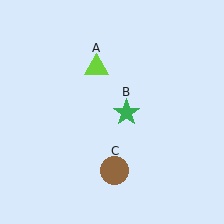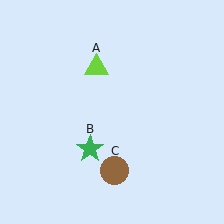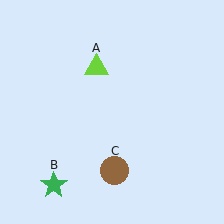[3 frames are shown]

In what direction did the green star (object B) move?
The green star (object B) moved down and to the left.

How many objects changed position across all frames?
1 object changed position: green star (object B).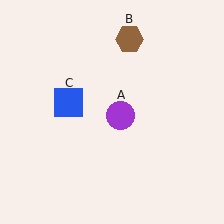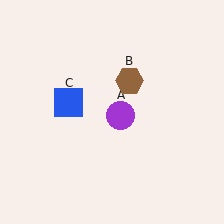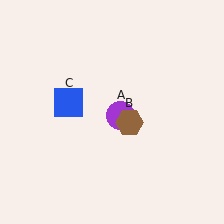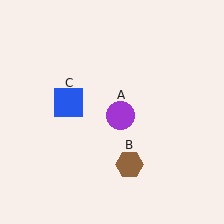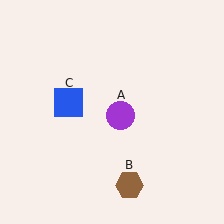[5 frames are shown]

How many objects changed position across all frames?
1 object changed position: brown hexagon (object B).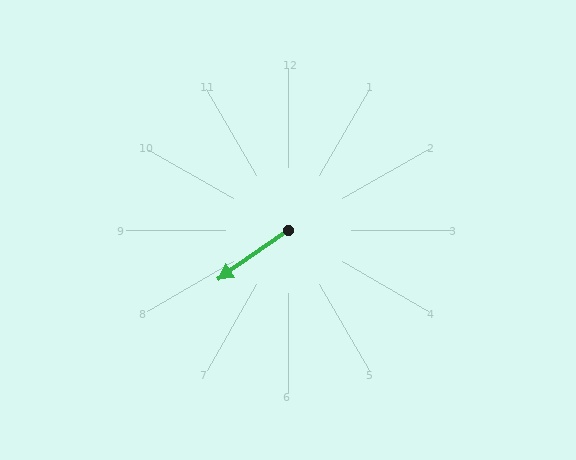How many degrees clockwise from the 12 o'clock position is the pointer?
Approximately 235 degrees.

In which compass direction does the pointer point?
Southwest.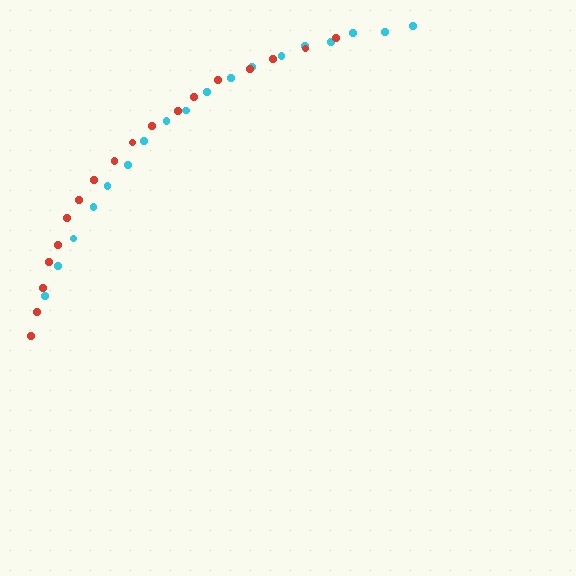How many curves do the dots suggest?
There are 2 distinct paths.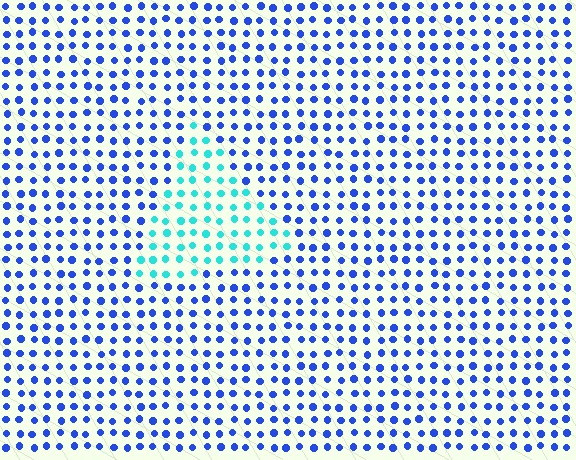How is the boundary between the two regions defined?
The boundary is defined purely by a slight shift in hue (about 51 degrees). Spacing, size, and orientation are identical on both sides.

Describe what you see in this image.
The image is filled with small blue elements in a uniform arrangement. A triangle-shaped region is visible where the elements are tinted to a slightly different hue, forming a subtle color boundary.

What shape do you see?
I see a triangle.